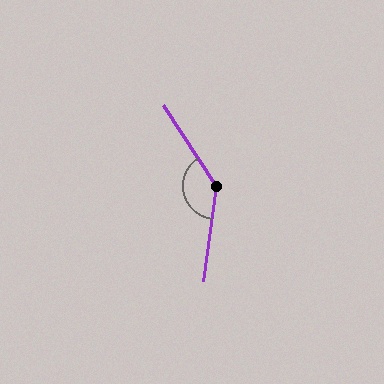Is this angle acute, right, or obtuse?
It is obtuse.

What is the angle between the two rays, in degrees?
Approximately 139 degrees.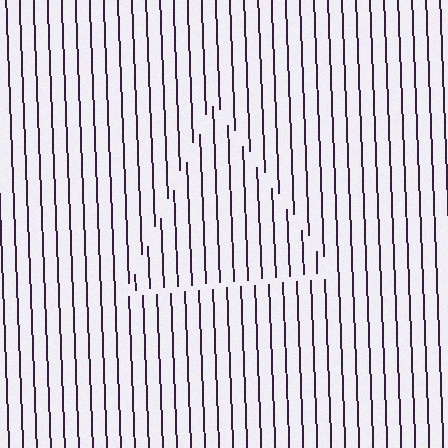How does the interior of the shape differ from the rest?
The interior of the shape contains the same grating, shifted by half a period — the contour is defined by the phase discontinuity where line-ends from the inner and outer gratings abut.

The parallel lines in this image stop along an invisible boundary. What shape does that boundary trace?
An illusory triangle. The interior of the shape contains the same grating, shifted by half a period — the contour is defined by the phase discontinuity where line-ends from the inner and outer gratings abut.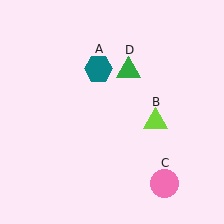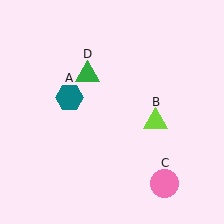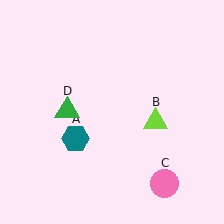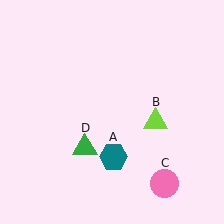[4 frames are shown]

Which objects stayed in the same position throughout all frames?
Lime triangle (object B) and pink circle (object C) remained stationary.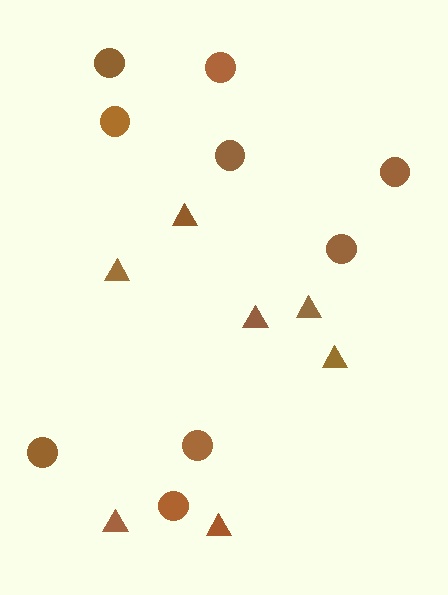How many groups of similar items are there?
There are 2 groups: one group of circles (9) and one group of triangles (7).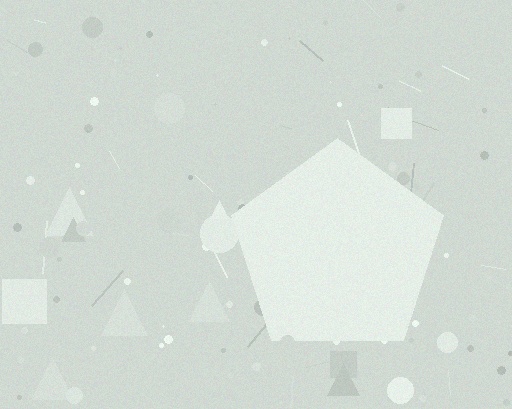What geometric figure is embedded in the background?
A pentagon is embedded in the background.